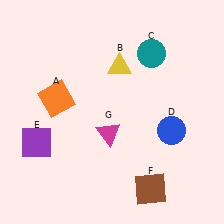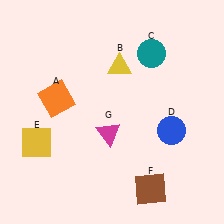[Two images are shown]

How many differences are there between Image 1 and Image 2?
There is 1 difference between the two images.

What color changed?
The square (E) changed from purple in Image 1 to yellow in Image 2.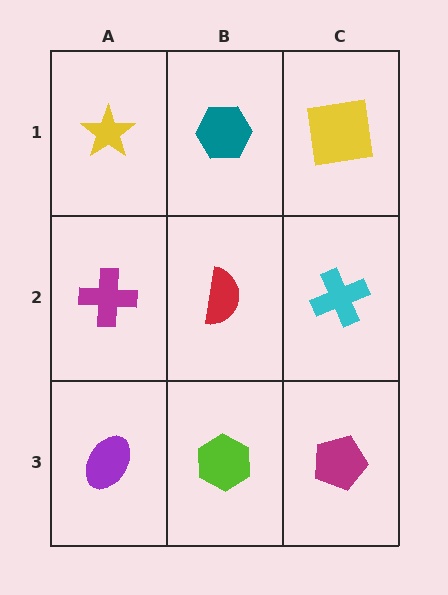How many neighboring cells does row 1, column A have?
2.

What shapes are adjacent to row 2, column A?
A yellow star (row 1, column A), a purple ellipse (row 3, column A), a red semicircle (row 2, column B).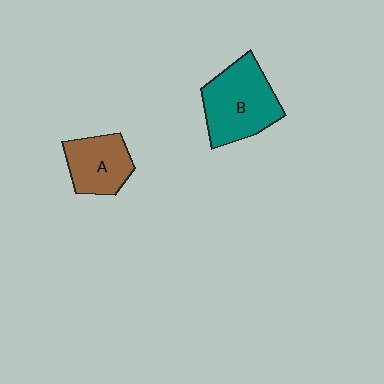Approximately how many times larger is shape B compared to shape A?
Approximately 1.5 times.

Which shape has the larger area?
Shape B (teal).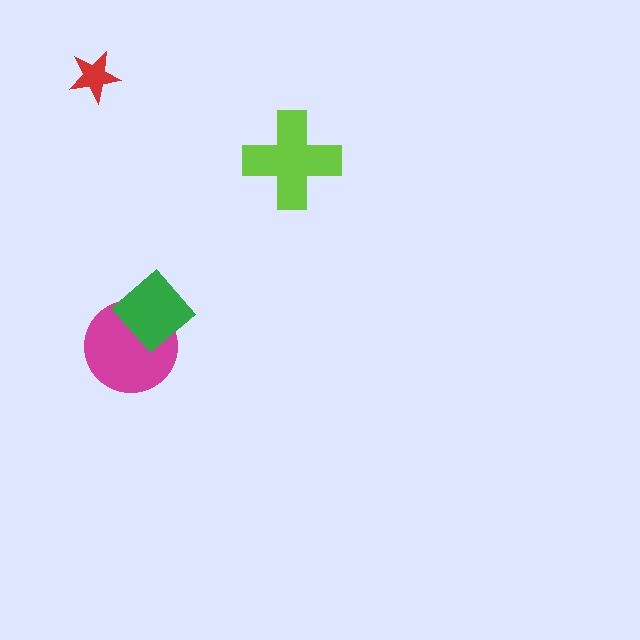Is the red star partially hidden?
No, no other shape covers it.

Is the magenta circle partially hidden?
Yes, it is partially covered by another shape.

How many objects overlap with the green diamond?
1 object overlaps with the green diamond.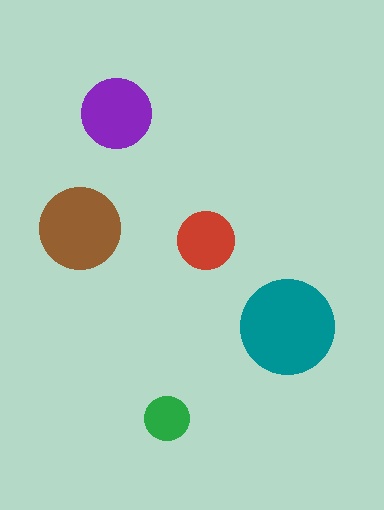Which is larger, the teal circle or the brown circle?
The teal one.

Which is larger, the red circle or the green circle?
The red one.